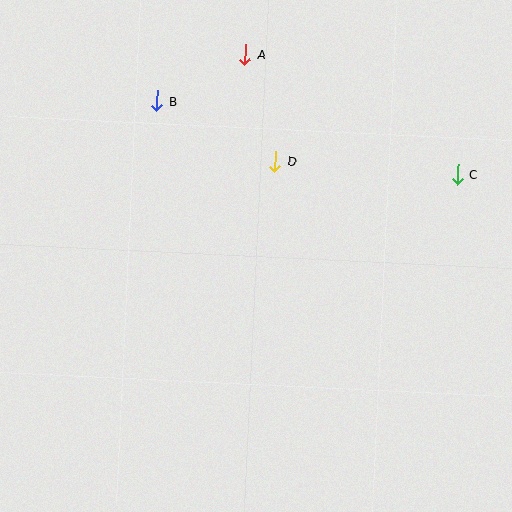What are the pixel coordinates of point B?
Point B is at (157, 101).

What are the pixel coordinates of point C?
Point C is at (457, 174).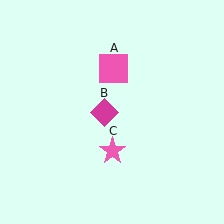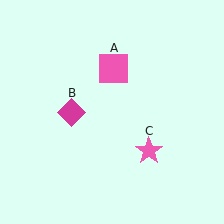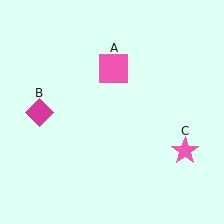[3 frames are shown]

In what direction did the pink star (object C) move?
The pink star (object C) moved right.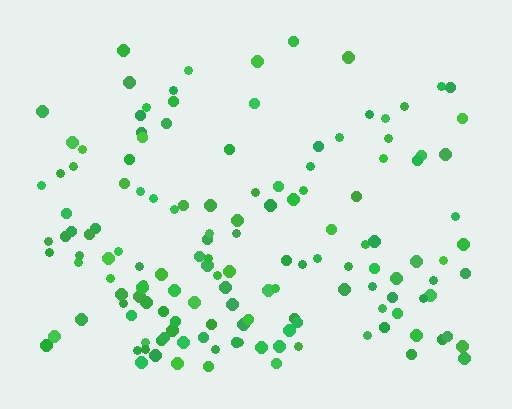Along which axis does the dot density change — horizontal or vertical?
Vertical.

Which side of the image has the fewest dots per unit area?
The top.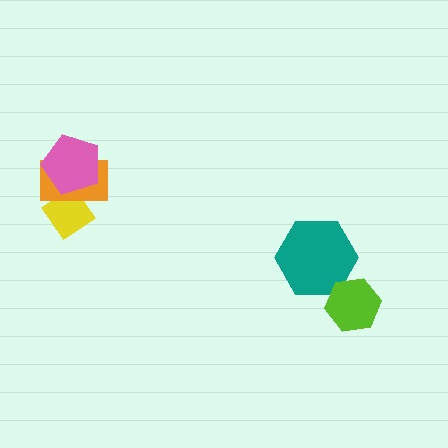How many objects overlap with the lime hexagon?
1 object overlaps with the lime hexagon.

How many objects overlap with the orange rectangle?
2 objects overlap with the orange rectangle.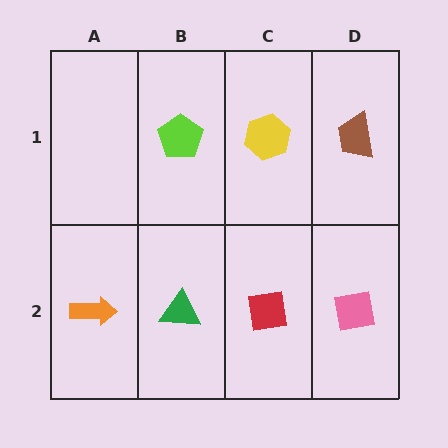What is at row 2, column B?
A green triangle.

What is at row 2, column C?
A red square.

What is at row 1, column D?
A brown trapezoid.